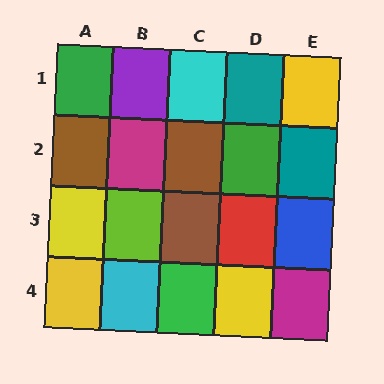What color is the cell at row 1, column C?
Cyan.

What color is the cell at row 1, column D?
Teal.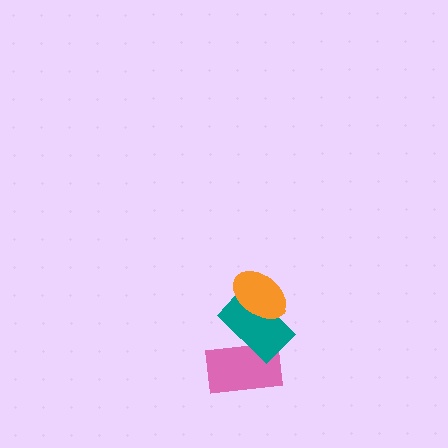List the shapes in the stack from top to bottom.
From top to bottom: the orange ellipse, the teal rectangle, the pink rectangle.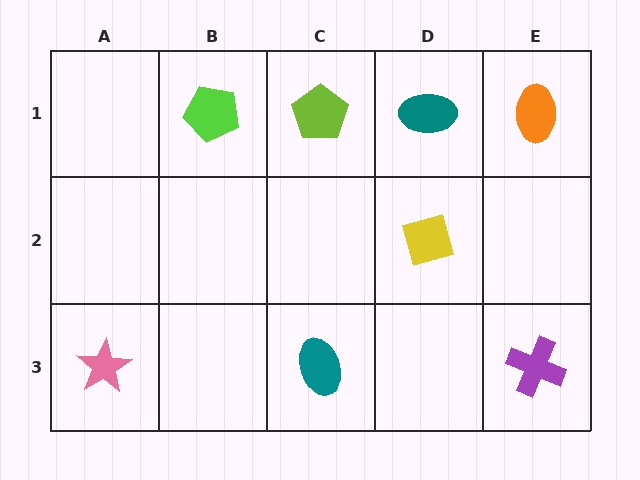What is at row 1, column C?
A lime pentagon.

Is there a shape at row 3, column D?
No, that cell is empty.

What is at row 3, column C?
A teal ellipse.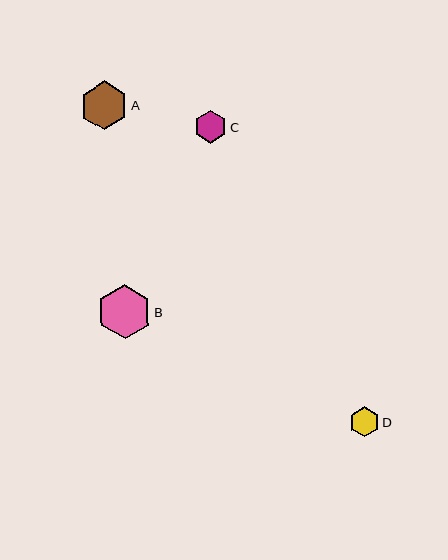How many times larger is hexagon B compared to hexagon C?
Hexagon B is approximately 1.7 times the size of hexagon C.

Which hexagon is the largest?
Hexagon B is the largest with a size of approximately 54 pixels.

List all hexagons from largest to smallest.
From largest to smallest: B, A, C, D.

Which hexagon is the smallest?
Hexagon D is the smallest with a size of approximately 30 pixels.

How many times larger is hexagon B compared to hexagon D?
Hexagon B is approximately 1.8 times the size of hexagon D.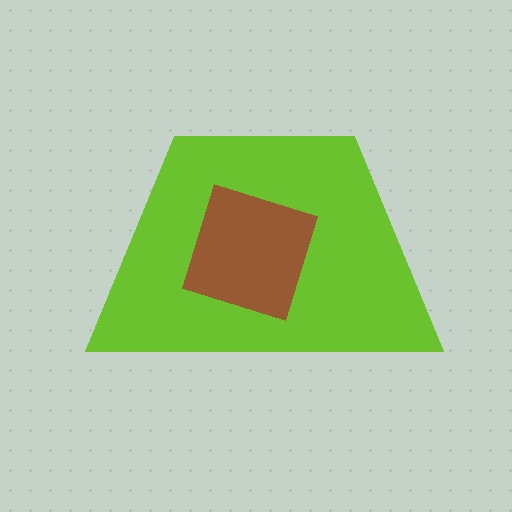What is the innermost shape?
The brown square.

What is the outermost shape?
The lime trapezoid.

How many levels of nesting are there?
2.